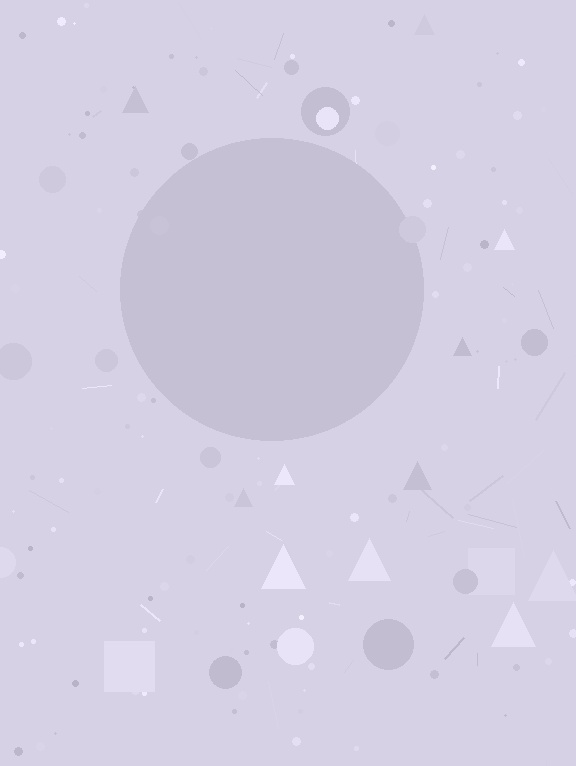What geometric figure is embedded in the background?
A circle is embedded in the background.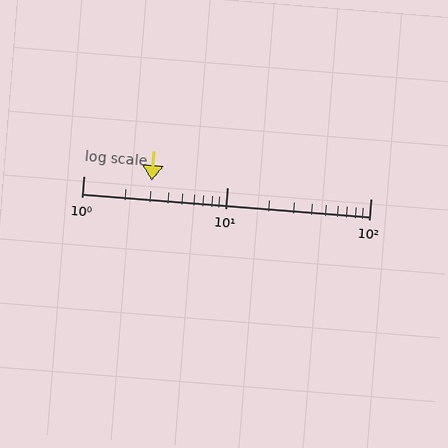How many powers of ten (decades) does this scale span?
The scale spans 2 decades, from 1 to 100.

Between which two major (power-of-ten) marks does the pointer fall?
The pointer is between 1 and 10.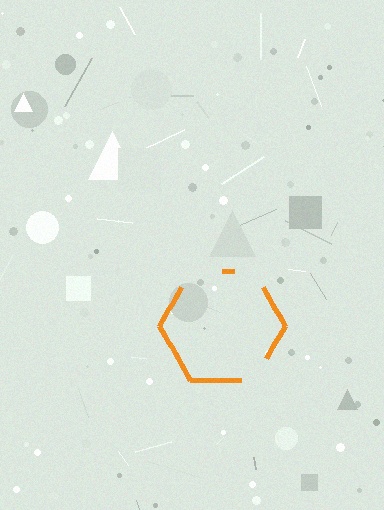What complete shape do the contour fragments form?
The contour fragments form a hexagon.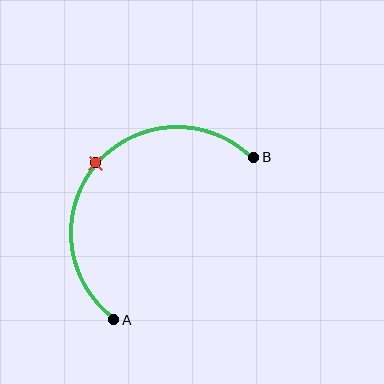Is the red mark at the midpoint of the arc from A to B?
Yes. The red mark lies on the arc at equal arc-length from both A and B — it is the arc midpoint.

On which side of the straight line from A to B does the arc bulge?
The arc bulges above and to the left of the straight line connecting A and B.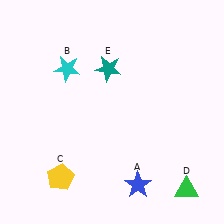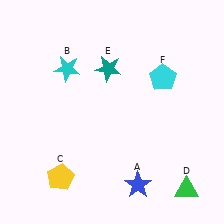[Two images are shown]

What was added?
A cyan pentagon (F) was added in Image 2.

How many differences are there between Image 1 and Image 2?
There is 1 difference between the two images.